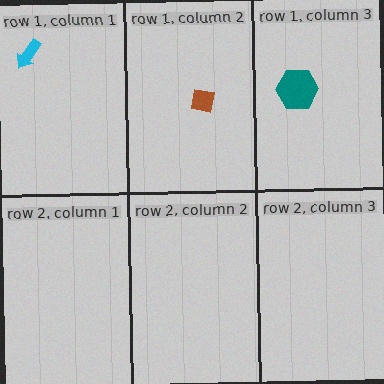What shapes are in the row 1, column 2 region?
The brown square.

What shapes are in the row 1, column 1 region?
The cyan arrow.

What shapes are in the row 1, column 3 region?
The teal hexagon.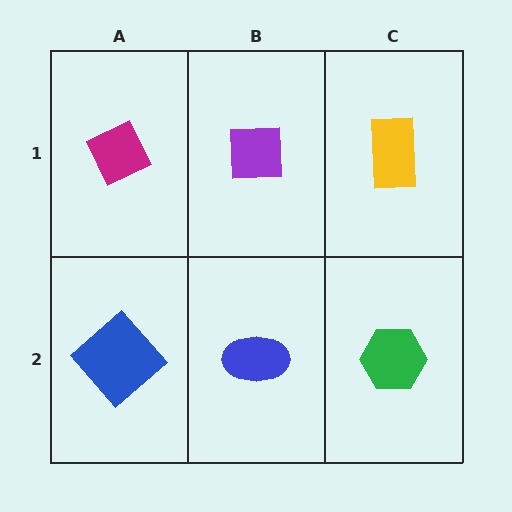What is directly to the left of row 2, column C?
A blue ellipse.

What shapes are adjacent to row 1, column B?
A blue ellipse (row 2, column B), a magenta diamond (row 1, column A), a yellow rectangle (row 1, column C).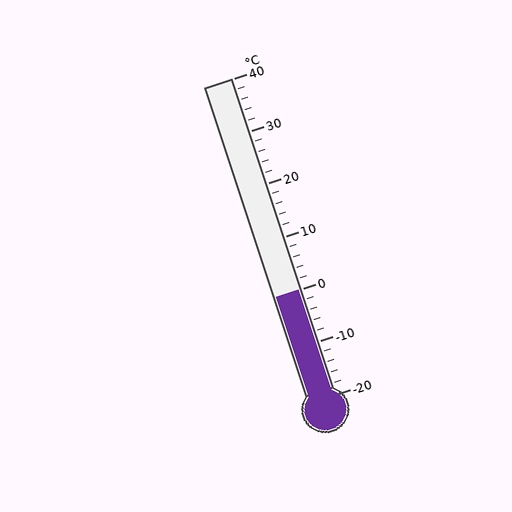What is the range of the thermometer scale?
The thermometer scale ranges from -20°C to 40°C.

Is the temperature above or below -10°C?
The temperature is above -10°C.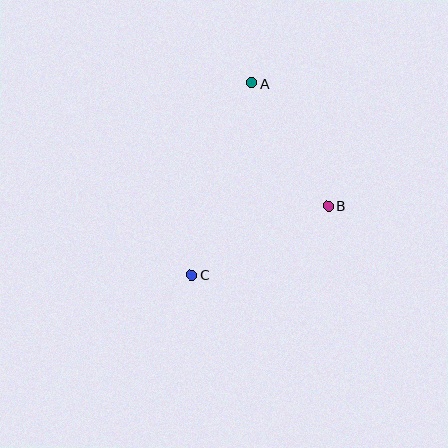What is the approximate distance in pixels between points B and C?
The distance between B and C is approximately 153 pixels.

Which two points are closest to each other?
Points A and B are closest to each other.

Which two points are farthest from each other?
Points A and C are farthest from each other.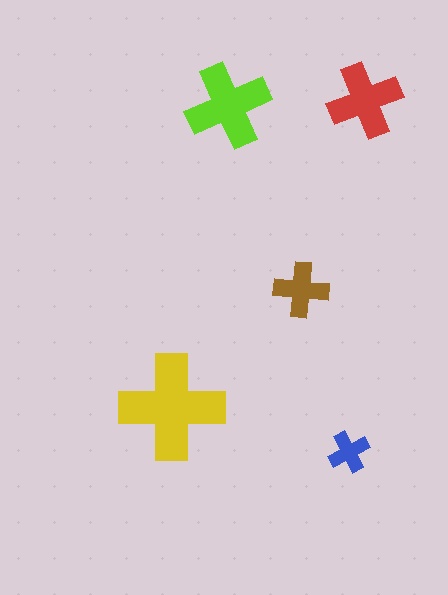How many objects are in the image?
There are 5 objects in the image.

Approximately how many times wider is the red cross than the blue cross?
About 2 times wider.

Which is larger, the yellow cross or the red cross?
The yellow one.